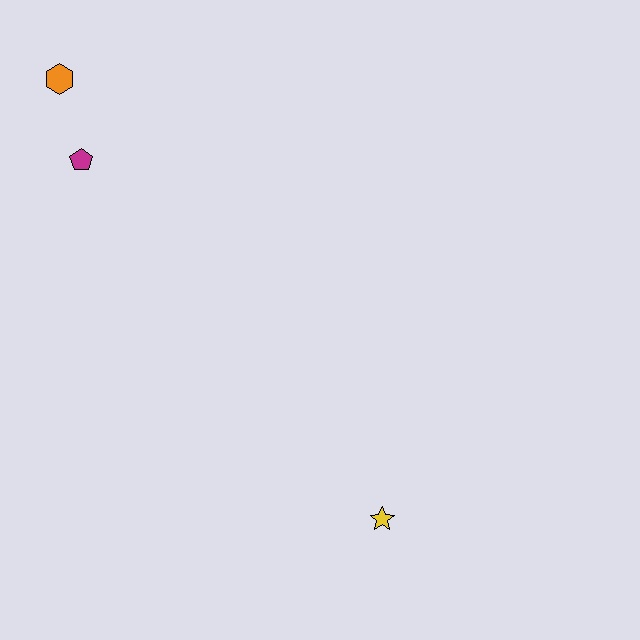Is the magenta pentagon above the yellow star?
Yes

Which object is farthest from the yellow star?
The orange hexagon is farthest from the yellow star.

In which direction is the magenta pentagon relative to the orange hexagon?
The magenta pentagon is below the orange hexagon.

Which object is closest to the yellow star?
The magenta pentagon is closest to the yellow star.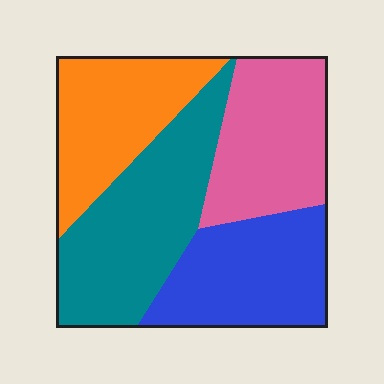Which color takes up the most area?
Teal, at roughly 30%.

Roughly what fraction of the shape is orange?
Orange covers 22% of the shape.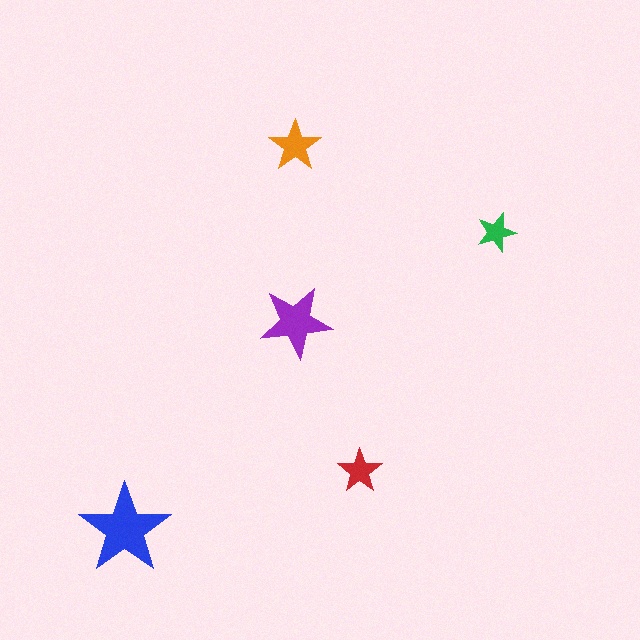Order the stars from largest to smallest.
the blue one, the purple one, the orange one, the red one, the green one.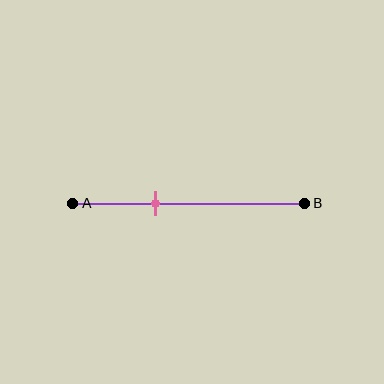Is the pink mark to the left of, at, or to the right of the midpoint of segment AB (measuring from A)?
The pink mark is to the left of the midpoint of segment AB.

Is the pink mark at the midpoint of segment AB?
No, the mark is at about 35% from A, not at the 50% midpoint.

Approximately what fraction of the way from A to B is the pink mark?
The pink mark is approximately 35% of the way from A to B.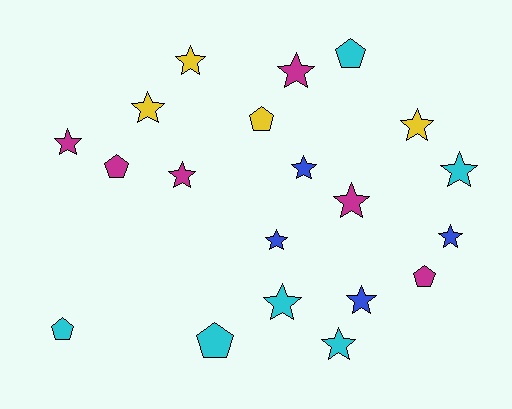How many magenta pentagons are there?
There are 2 magenta pentagons.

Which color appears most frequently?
Magenta, with 6 objects.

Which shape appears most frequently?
Star, with 14 objects.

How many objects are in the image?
There are 20 objects.